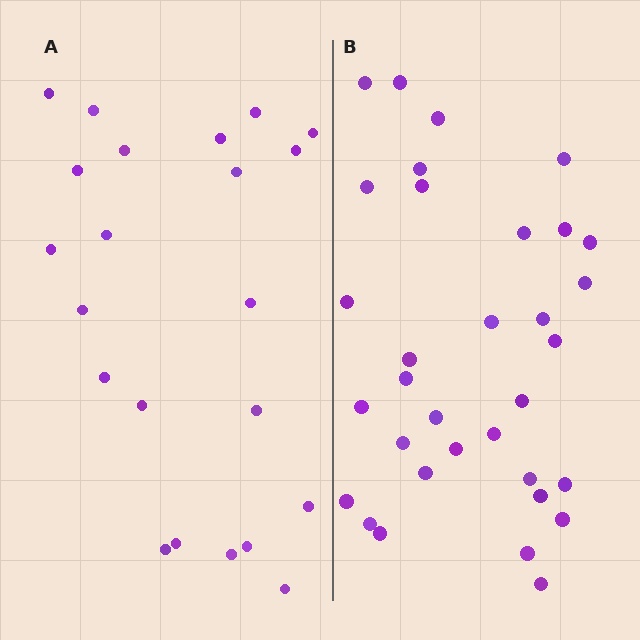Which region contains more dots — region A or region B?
Region B (the right region) has more dots.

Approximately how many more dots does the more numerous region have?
Region B has roughly 12 or so more dots than region A.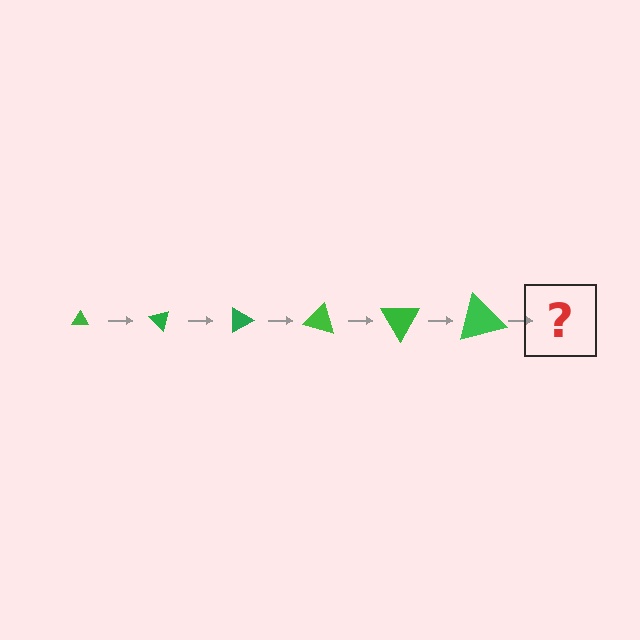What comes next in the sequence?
The next element should be a triangle, larger than the previous one and rotated 270 degrees from the start.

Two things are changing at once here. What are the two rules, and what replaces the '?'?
The two rules are that the triangle grows larger each step and it rotates 45 degrees each step. The '?' should be a triangle, larger than the previous one and rotated 270 degrees from the start.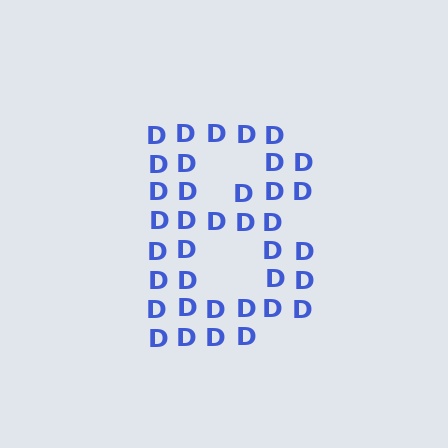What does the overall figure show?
The overall figure shows the letter B.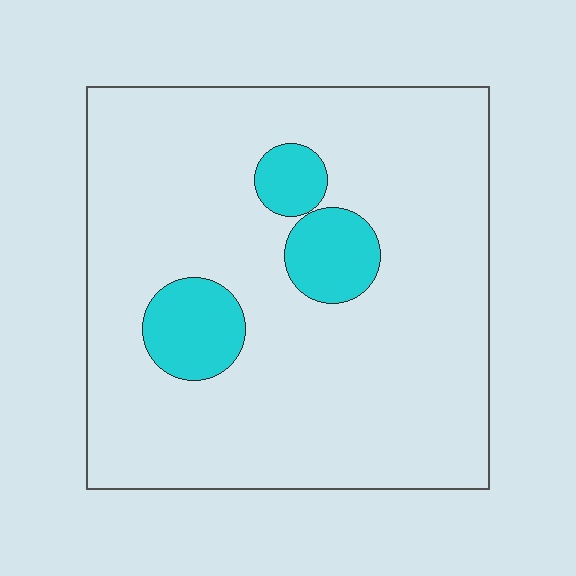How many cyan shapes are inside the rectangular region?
3.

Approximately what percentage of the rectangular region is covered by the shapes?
Approximately 10%.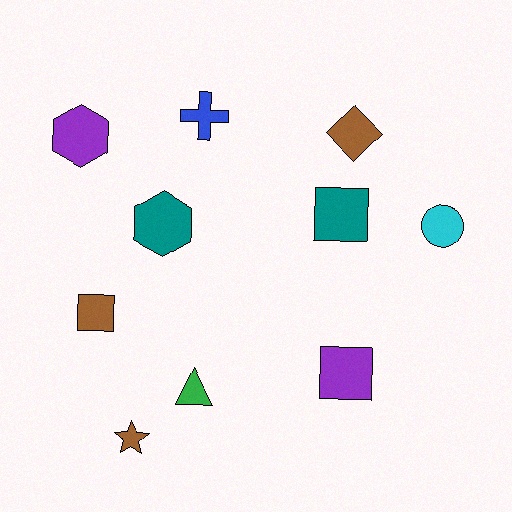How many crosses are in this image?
There is 1 cross.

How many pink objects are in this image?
There are no pink objects.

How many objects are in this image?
There are 10 objects.